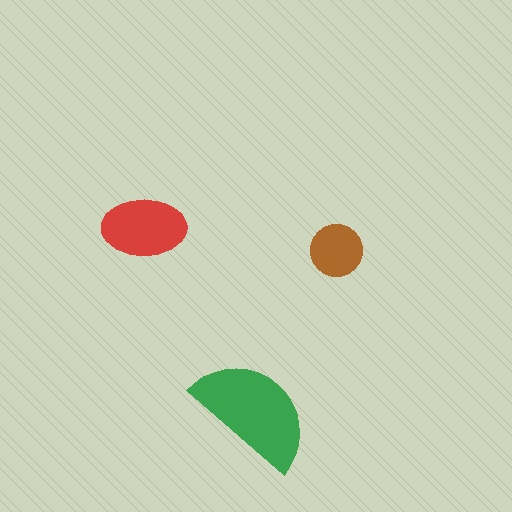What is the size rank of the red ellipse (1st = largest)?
2nd.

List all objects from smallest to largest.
The brown circle, the red ellipse, the green semicircle.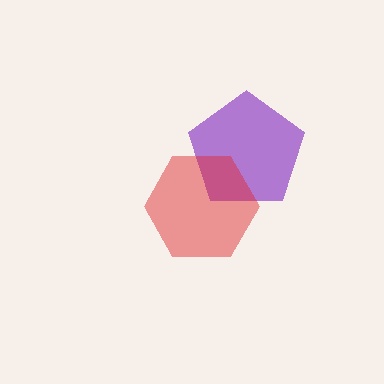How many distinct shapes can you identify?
There are 2 distinct shapes: a purple pentagon, a red hexagon.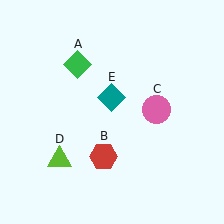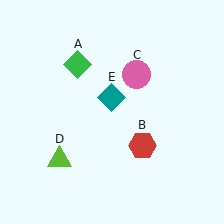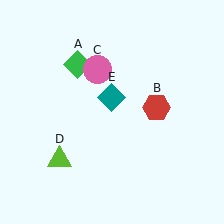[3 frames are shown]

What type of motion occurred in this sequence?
The red hexagon (object B), pink circle (object C) rotated counterclockwise around the center of the scene.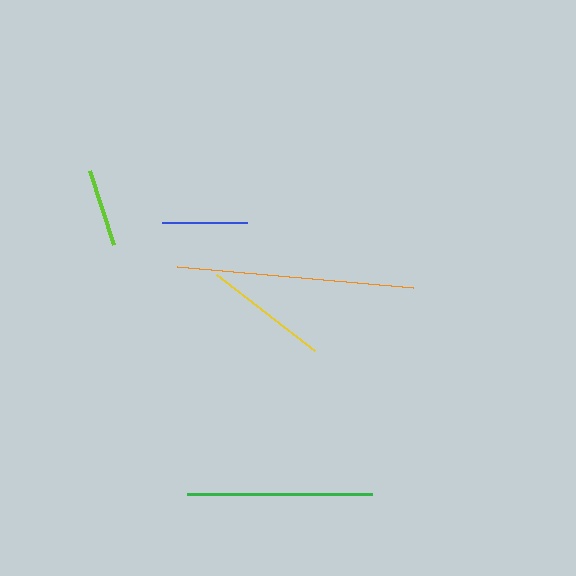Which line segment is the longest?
The orange line is the longest at approximately 237 pixels.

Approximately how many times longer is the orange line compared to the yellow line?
The orange line is approximately 1.9 times the length of the yellow line.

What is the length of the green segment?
The green segment is approximately 185 pixels long.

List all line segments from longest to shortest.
From longest to shortest: orange, green, yellow, blue, lime.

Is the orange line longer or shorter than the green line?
The orange line is longer than the green line.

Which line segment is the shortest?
The lime line is the shortest at approximately 78 pixels.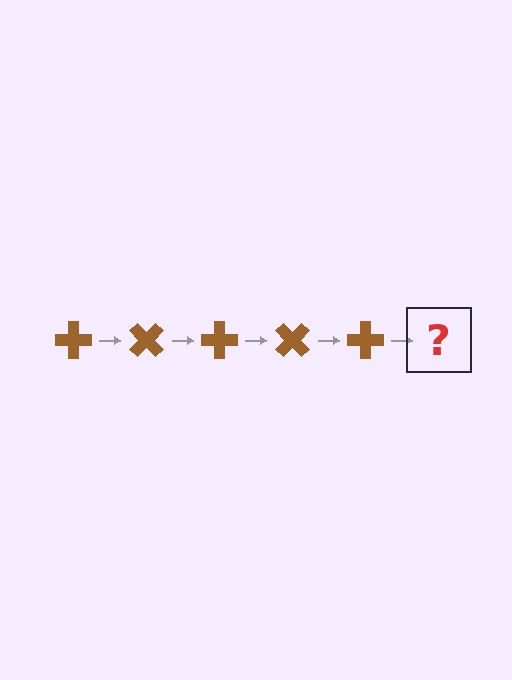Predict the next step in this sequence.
The next step is a brown cross rotated 225 degrees.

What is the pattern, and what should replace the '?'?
The pattern is that the cross rotates 45 degrees each step. The '?' should be a brown cross rotated 225 degrees.